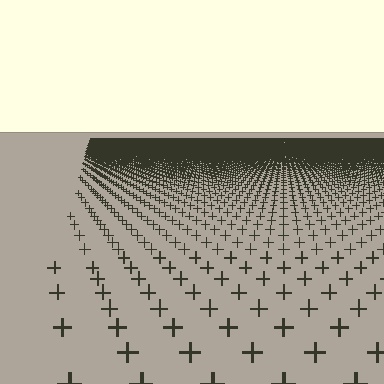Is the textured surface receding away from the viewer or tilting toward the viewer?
The surface is receding away from the viewer. Texture elements get smaller and denser toward the top.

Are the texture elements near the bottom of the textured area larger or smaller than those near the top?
Larger. Near the bottom, elements are closer to the viewer and appear at a bigger on-screen size.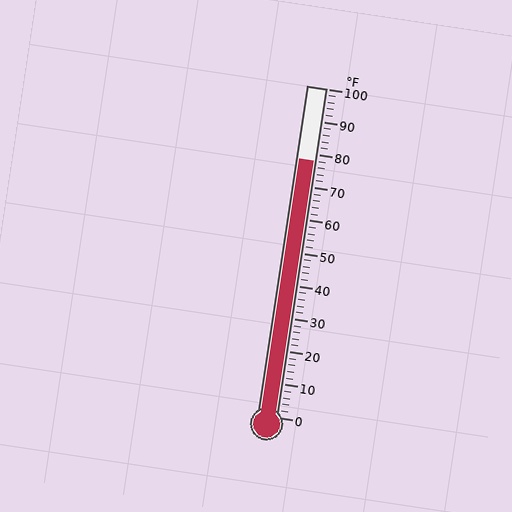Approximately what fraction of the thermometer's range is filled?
The thermometer is filled to approximately 80% of its range.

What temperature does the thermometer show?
The thermometer shows approximately 78°F.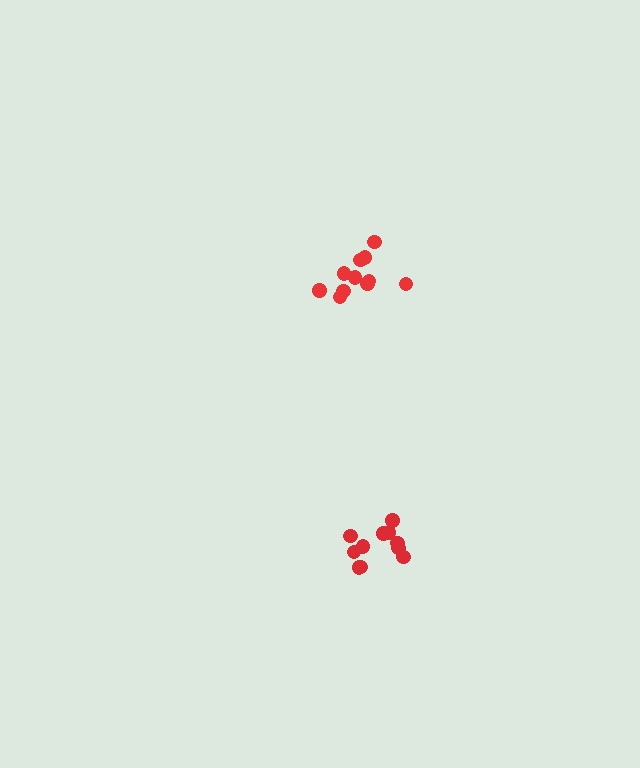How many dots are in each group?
Group 1: 11 dots, Group 2: 11 dots (22 total).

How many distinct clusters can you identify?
There are 2 distinct clusters.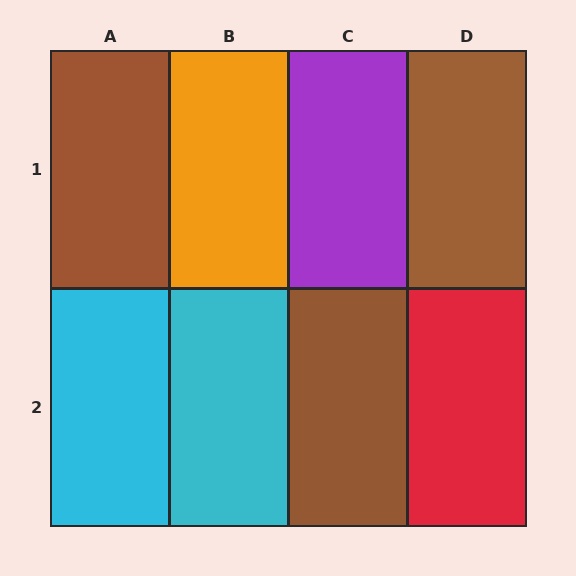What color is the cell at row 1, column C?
Purple.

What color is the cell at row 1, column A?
Brown.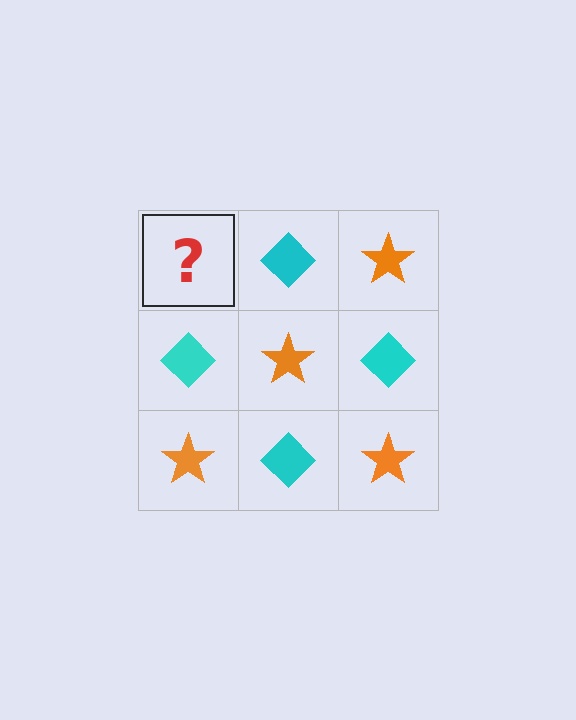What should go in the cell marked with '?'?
The missing cell should contain an orange star.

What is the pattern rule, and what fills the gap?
The rule is that it alternates orange star and cyan diamond in a checkerboard pattern. The gap should be filled with an orange star.